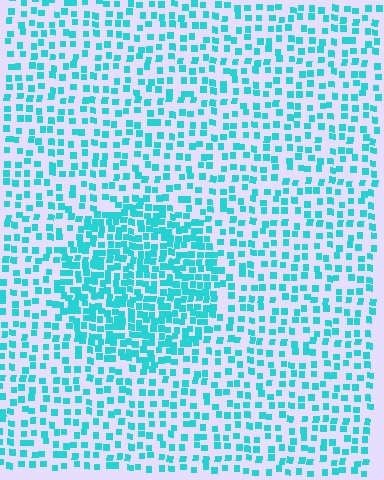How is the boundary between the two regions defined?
The boundary is defined by a change in element density (approximately 2.0x ratio). All elements are the same color, size, and shape.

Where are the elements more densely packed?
The elements are more densely packed inside the circle boundary.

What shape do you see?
I see a circle.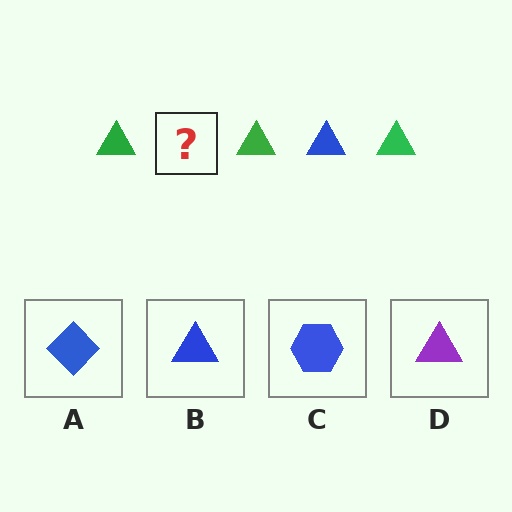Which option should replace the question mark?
Option B.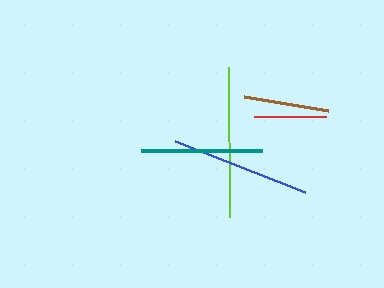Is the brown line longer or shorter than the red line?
The brown line is longer than the red line.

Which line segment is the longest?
The lime line is the longest at approximately 150 pixels.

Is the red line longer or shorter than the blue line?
The blue line is longer than the red line.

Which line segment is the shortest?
The red line is the shortest at approximately 72 pixels.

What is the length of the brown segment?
The brown segment is approximately 86 pixels long.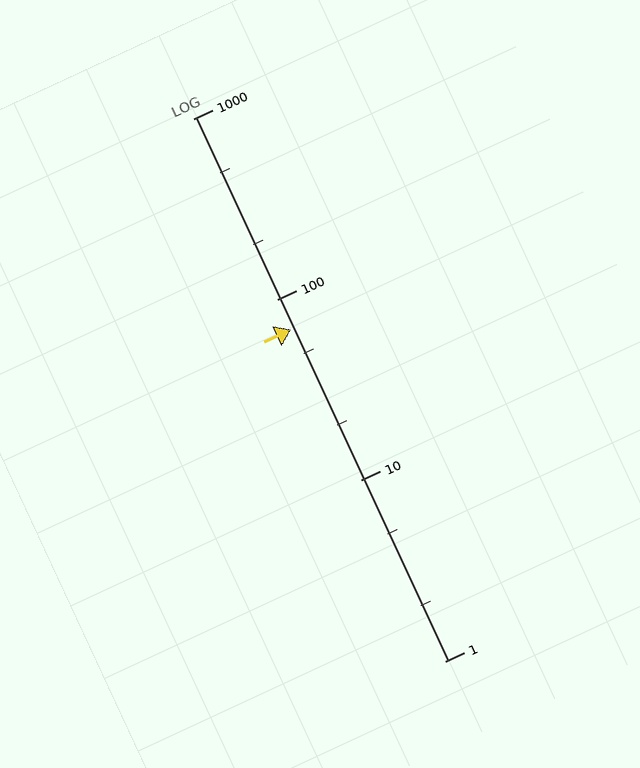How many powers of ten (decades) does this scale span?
The scale spans 3 decades, from 1 to 1000.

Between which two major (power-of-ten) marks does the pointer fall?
The pointer is between 10 and 100.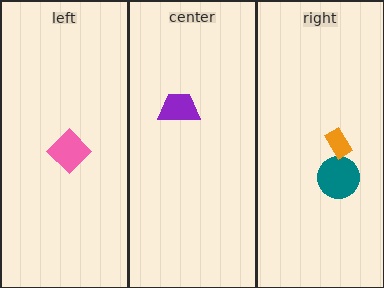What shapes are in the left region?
The pink diamond.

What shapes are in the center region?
The purple trapezoid.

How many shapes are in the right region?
2.